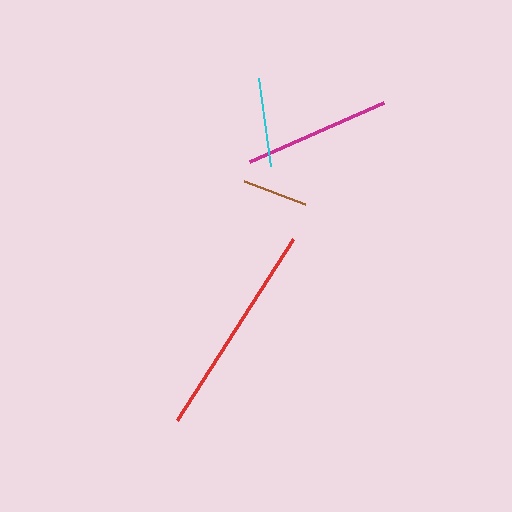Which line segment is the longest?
The red line is the longest at approximately 215 pixels.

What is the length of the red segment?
The red segment is approximately 215 pixels long.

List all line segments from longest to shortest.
From longest to shortest: red, magenta, cyan, brown.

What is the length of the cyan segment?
The cyan segment is approximately 88 pixels long.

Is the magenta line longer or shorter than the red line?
The red line is longer than the magenta line.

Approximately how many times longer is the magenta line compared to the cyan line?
The magenta line is approximately 1.7 times the length of the cyan line.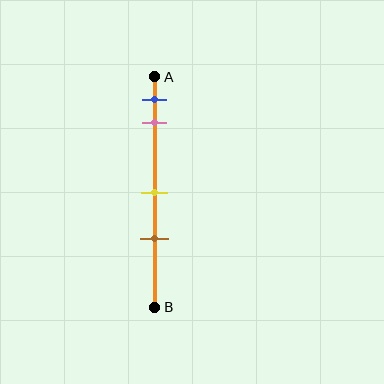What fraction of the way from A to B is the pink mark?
The pink mark is approximately 20% (0.2) of the way from A to B.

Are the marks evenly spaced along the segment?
No, the marks are not evenly spaced.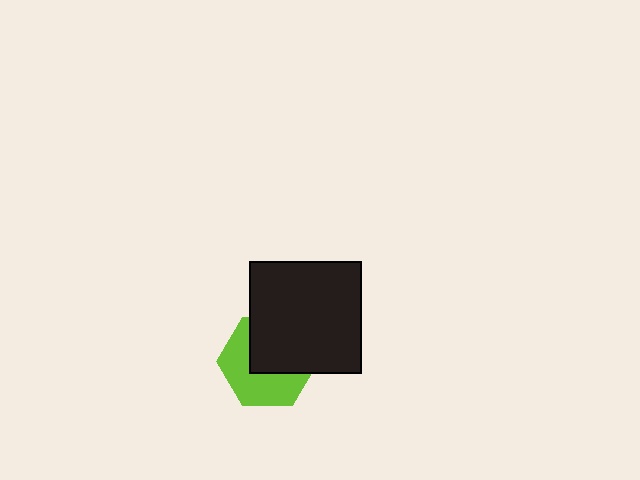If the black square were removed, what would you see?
You would see the complete lime hexagon.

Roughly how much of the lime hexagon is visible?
About half of it is visible (roughly 52%).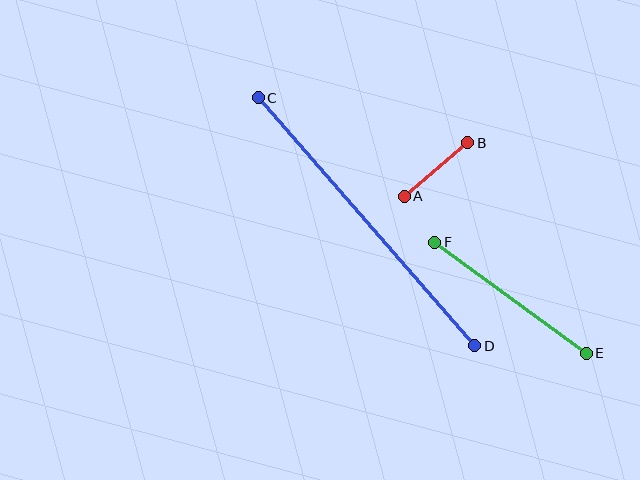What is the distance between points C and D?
The distance is approximately 329 pixels.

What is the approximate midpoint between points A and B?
The midpoint is at approximately (436, 170) pixels.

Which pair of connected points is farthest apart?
Points C and D are farthest apart.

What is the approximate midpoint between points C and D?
The midpoint is at approximately (367, 222) pixels.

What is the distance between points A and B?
The distance is approximately 83 pixels.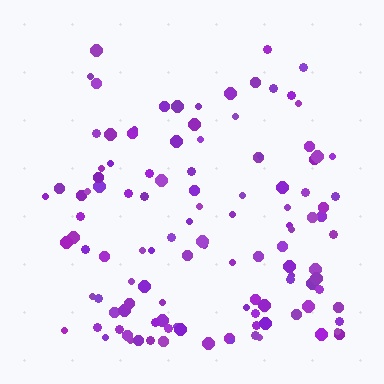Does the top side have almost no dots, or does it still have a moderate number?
Still a moderate number, just noticeably fewer than the bottom.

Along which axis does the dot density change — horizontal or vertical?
Vertical.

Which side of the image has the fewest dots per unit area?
The top.